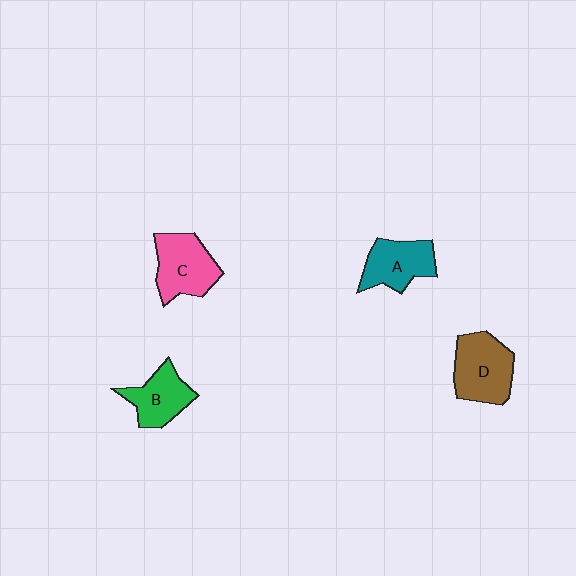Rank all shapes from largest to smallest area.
From largest to smallest: D (brown), C (pink), A (teal), B (green).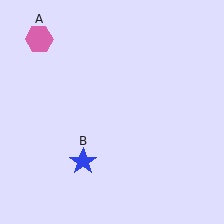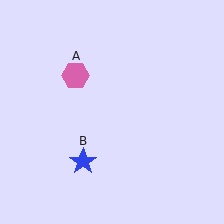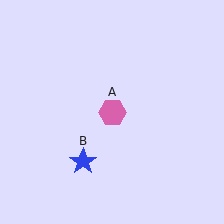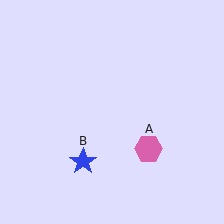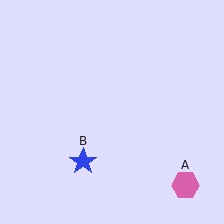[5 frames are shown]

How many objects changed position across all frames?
1 object changed position: pink hexagon (object A).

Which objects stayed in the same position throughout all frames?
Blue star (object B) remained stationary.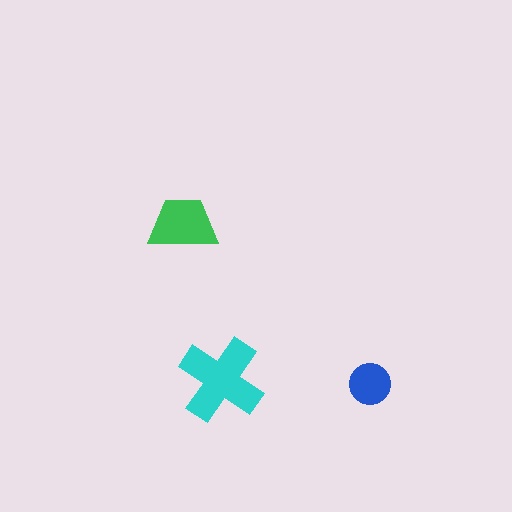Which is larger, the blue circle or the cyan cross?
The cyan cross.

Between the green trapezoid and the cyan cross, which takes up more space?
The cyan cross.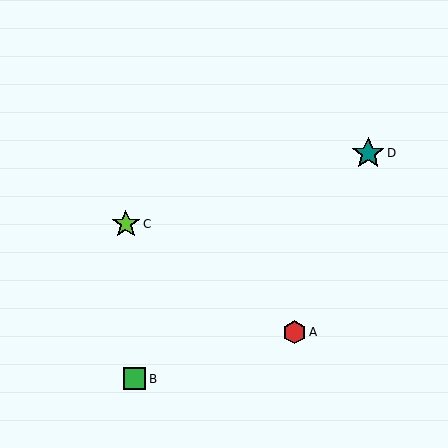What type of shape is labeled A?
Shape A is a red hexagon.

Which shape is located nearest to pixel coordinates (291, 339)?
The red hexagon (labeled A) at (294, 332) is nearest to that location.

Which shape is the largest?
The teal star (labeled D) is the largest.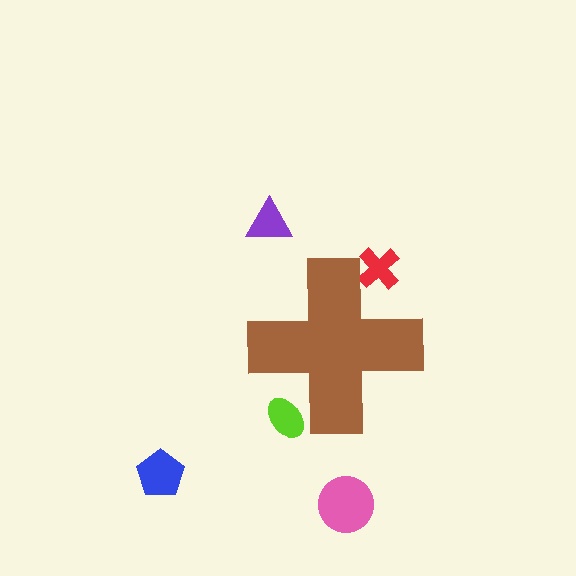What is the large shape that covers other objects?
A brown cross.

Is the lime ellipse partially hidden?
Yes, the lime ellipse is partially hidden behind the brown cross.